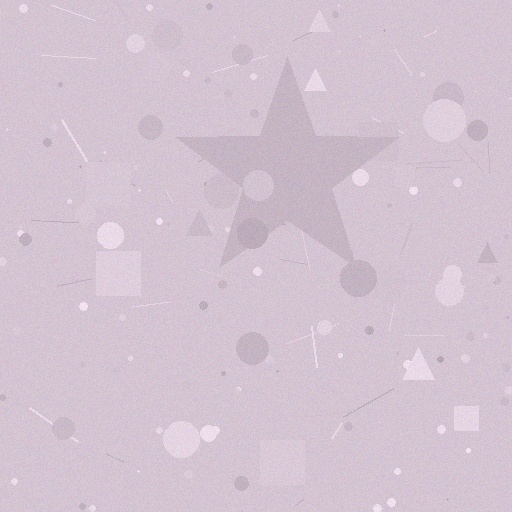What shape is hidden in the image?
A star is hidden in the image.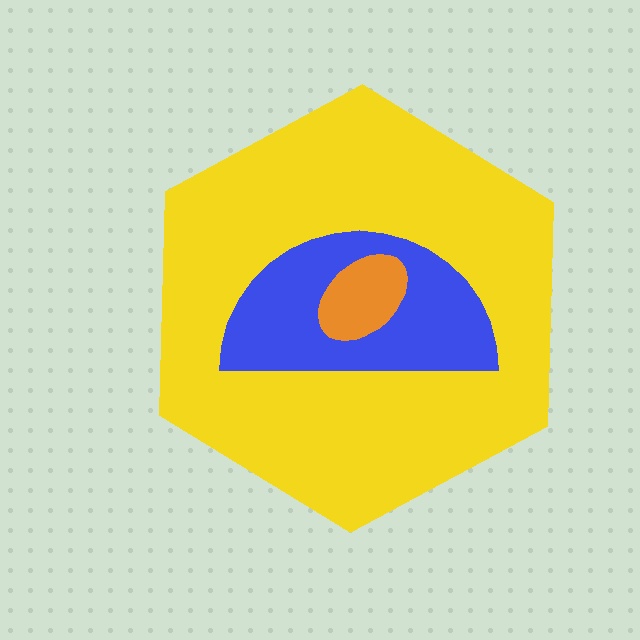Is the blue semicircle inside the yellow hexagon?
Yes.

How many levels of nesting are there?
3.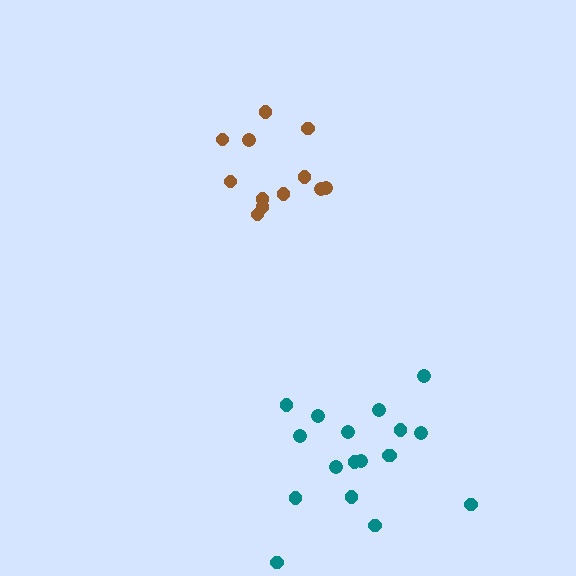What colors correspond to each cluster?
The clusters are colored: brown, teal.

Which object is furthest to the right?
The teal cluster is rightmost.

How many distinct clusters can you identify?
There are 2 distinct clusters.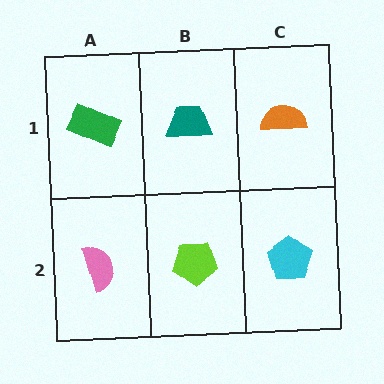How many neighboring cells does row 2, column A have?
2.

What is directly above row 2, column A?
A green rectangle.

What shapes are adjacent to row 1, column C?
A cyan pentagon (row 2, column C), a teal trapezoid (row 1, column B).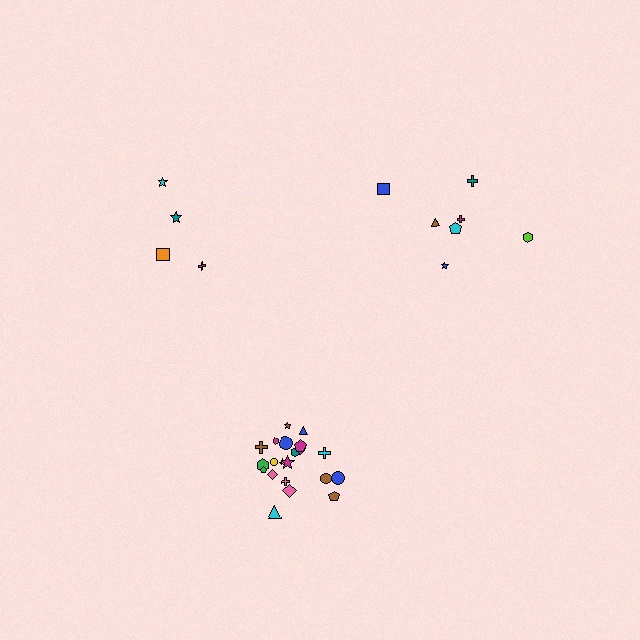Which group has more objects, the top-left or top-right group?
The top-right group.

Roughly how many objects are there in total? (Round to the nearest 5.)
Roughly 35 objects in total.